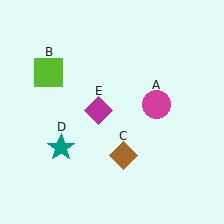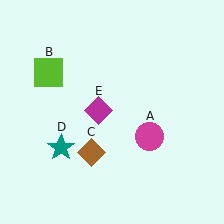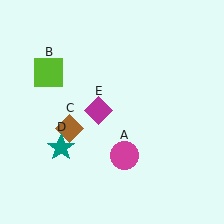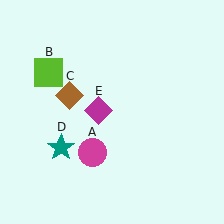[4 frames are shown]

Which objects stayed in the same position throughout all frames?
Lime square (object B) and teal star (object D) and magenta diamond (object E) remained stationary.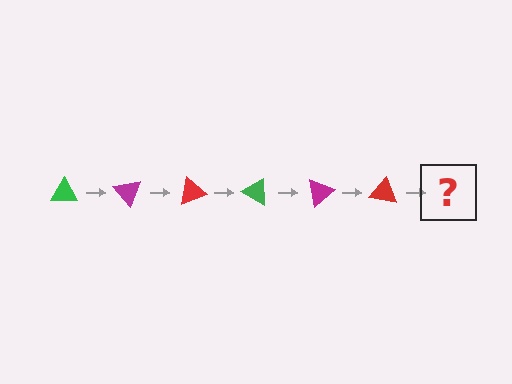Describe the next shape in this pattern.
It should be a green triangle, rotated 300 degrees from the start.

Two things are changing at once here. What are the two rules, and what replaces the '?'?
The two rules are that it rotates 50 degrees each step and the color cycles through green, magenta, and red. The '?' should be a green triangle, rotated 300 degrees from the start.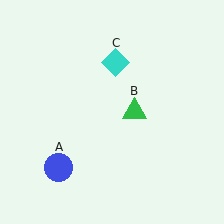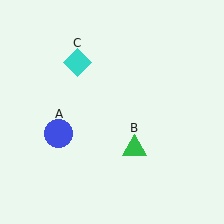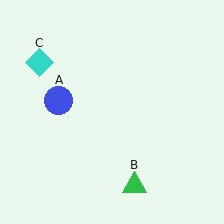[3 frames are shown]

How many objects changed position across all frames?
3 objects changed position: blue circle (object A), green triangle (object B), cyan diamond (object C).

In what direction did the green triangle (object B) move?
The green triangle (object B) moved down.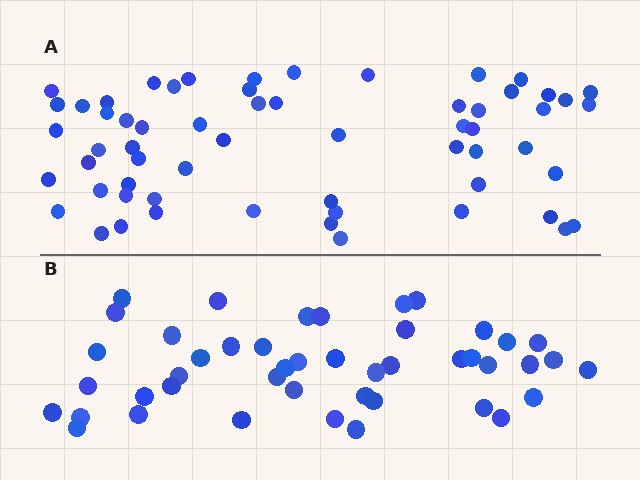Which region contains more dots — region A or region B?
Region A (the top region) has more dots.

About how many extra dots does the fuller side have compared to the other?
Region A has approximately 15 more dots than region B.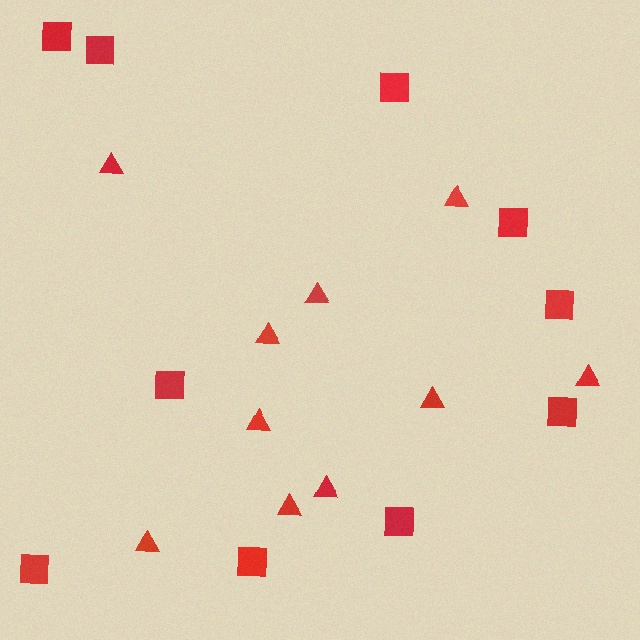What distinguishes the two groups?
There are 2 groups: one group of triangles (10) and one group of squares (10).